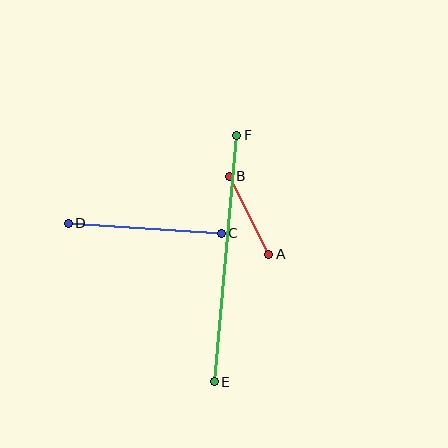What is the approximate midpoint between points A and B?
The midpoint is at approximately (249, 215) pixels.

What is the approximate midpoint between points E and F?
The midpoint is at approximately (225, 259) pixels.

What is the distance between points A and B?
The distance is approximately 88 pixels.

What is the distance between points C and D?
The distance is approximately 153 pixels.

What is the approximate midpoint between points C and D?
The midpoint is at approximately (145, 228) pixels.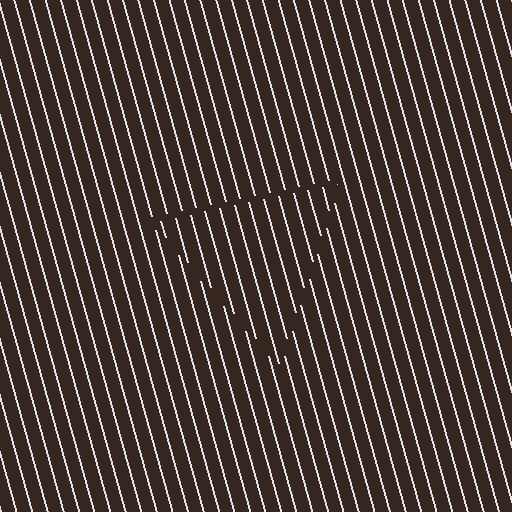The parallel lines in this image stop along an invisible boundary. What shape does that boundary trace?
An illusory triangle. The interior of the shape contains the same grating, shifted by half a period — the contour is defined by the phase discontinuity where line-ends from the inner and outer gratings abut.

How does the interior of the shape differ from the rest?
The interior of the shape contains the same grating, shifted by half a period — the contour is defined by the phase discontinuity where line-ends from the inner and outer gratings abut.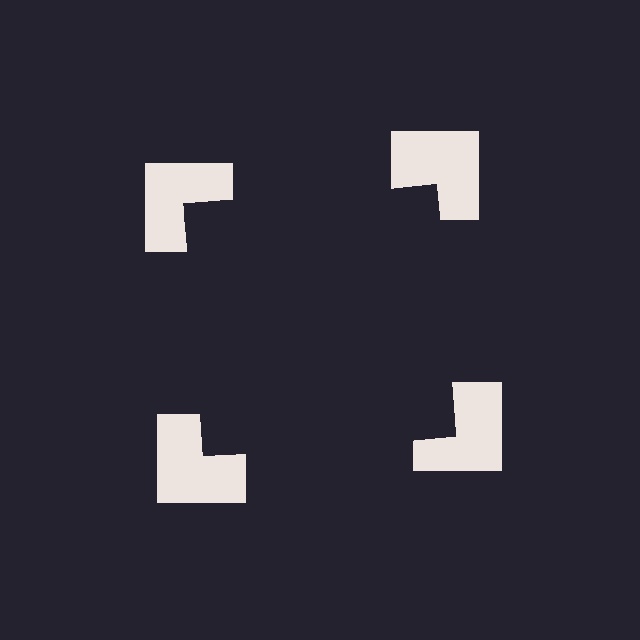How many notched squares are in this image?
There are 4 — one at each vertex of the illusory square.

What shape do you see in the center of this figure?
An illusory square — its edges are inferred from the aligned wedge cuts in the notched squares, not physically drawn.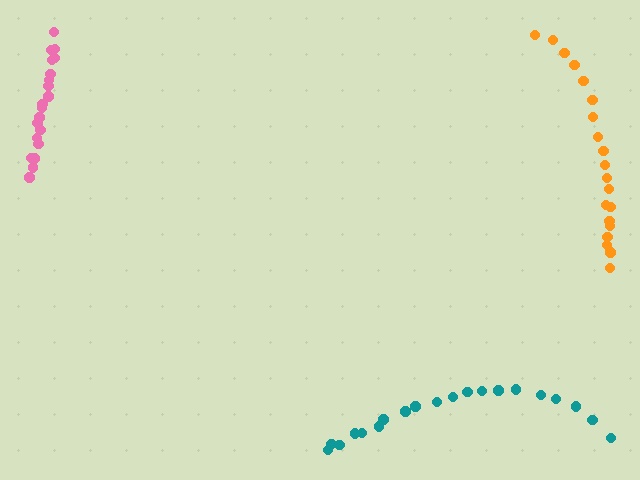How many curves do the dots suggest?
There are 3 distinct paths.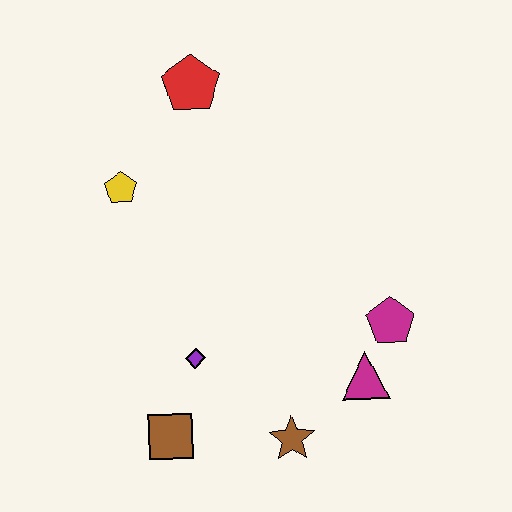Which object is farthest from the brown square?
The red pentagon is farthest from the brown square.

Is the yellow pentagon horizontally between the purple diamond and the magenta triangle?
No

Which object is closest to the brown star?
The magenta triangle is closest to the brown star.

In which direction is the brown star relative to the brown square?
The brown star is to the right of the brown square.